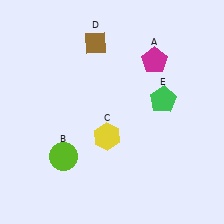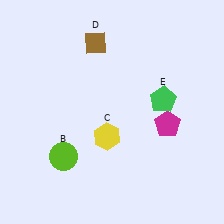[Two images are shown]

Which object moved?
The magenta pentagon (A) moved down.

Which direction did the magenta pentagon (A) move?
The magenta pentagon (A) moved down.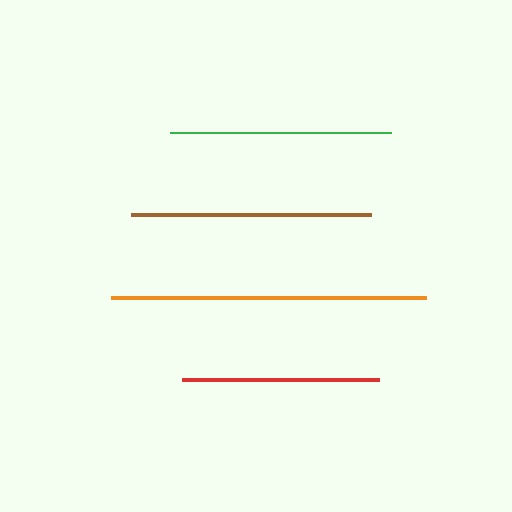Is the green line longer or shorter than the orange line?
The orange line is longer than the green line.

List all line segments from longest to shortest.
From longest to shortest: orange, brown, green, red.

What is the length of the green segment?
The green segment is approximately 222 pixels long.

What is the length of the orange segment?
The orange segment is approximately 315 pixels long.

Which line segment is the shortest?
The red line is the shortest at approximately 197 pixels.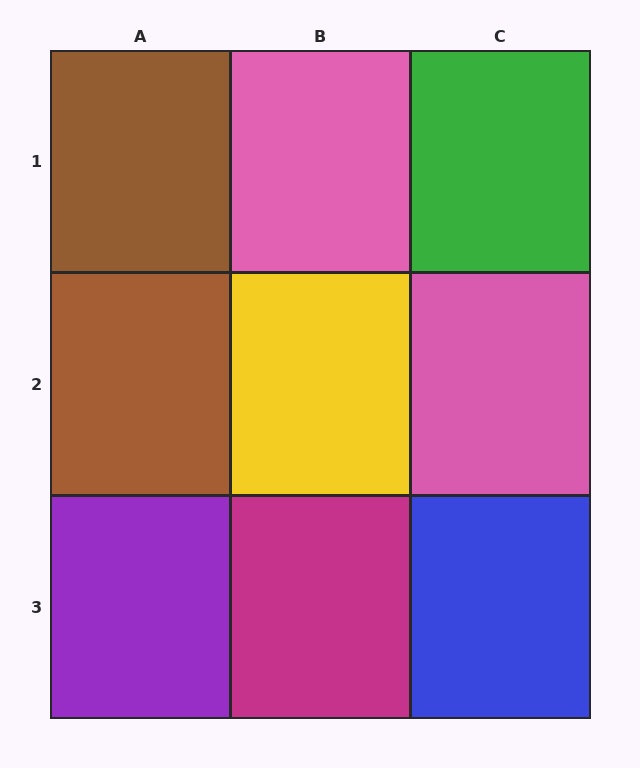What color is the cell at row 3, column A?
Purple.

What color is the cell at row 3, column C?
Blue.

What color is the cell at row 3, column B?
Magenta.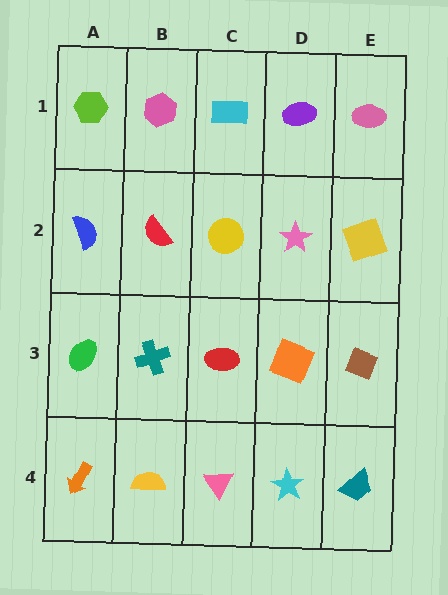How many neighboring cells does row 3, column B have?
4.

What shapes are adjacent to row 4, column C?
A red ellipse (row 3, column C), a yellow semicircle (row 4, column B), a cyan star (row 4, column D).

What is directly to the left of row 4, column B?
An orange arrow.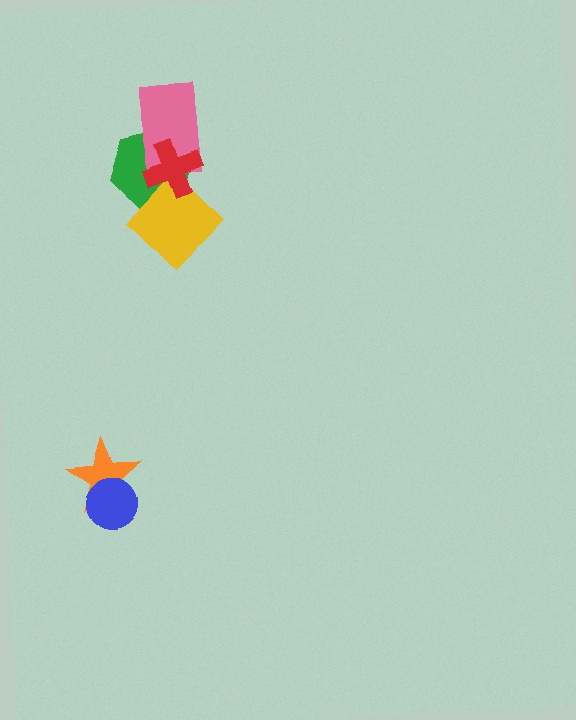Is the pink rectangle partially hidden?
Yes, it is partially covered by another shape.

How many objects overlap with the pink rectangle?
2 objects overlap with the pink rectangle.